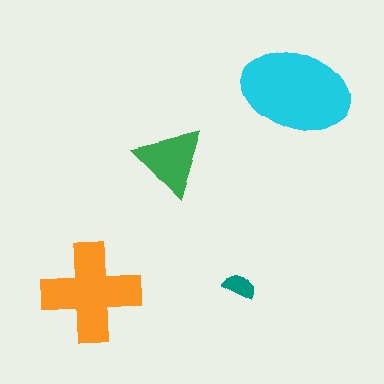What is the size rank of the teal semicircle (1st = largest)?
4th.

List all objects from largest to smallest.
The cyan ellipse, the orange cross, the green triangle, the teal semicircle.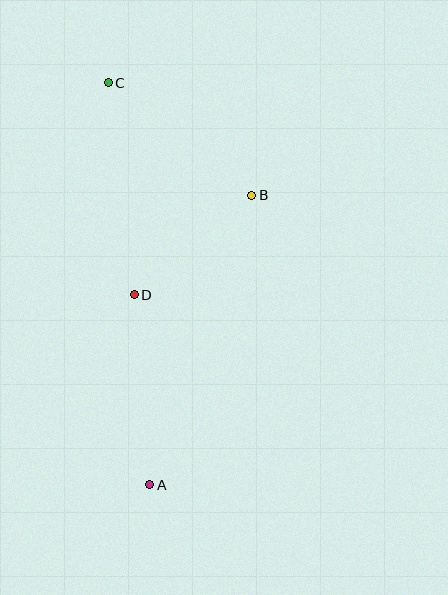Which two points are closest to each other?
Points B and D are closest to each other.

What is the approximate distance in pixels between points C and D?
The distance between C and D is approximately 213 pixels.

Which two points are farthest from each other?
Points A and C are farthest from each other.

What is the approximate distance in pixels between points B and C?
The distance between B and C is approximately 182 pixels.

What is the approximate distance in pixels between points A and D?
The distance between A and D is approximately 191 pixels.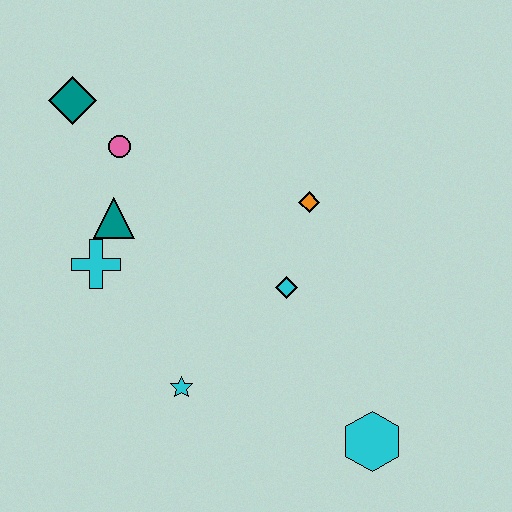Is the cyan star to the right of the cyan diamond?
No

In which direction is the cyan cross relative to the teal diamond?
The cyan cross is below the teal diamond.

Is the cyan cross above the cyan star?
Yes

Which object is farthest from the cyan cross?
The cyan hexagon is farthest from the cyan cross.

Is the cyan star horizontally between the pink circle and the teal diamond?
No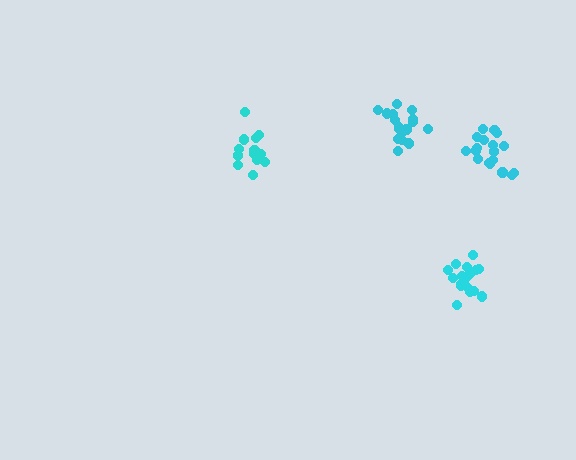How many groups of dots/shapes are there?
There are 4 groups.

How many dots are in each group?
Group 1: 13 dots, Group 2: 18 dots, Group 3: 18 dots, Group 4: 18 dots (67 total).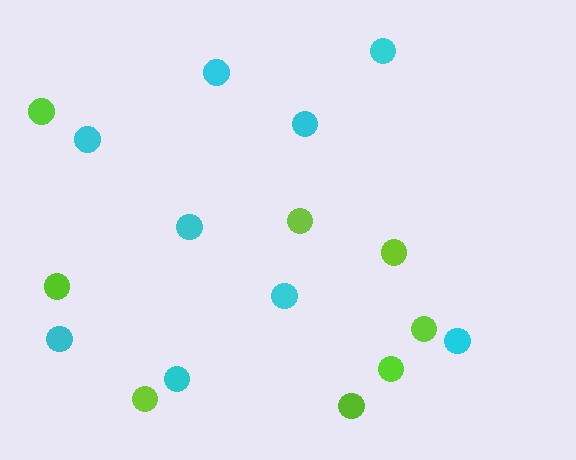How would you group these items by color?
There are 2 groups: one group of cyan circles (9) and one group of lime circles (8).